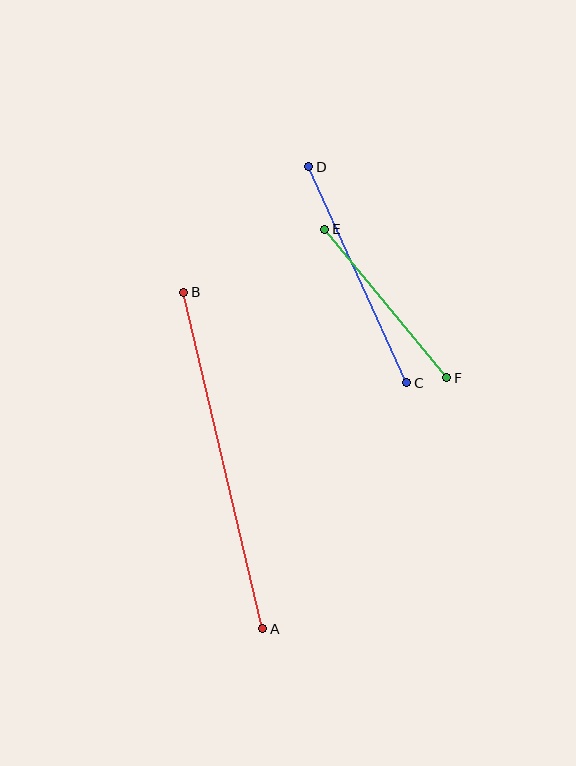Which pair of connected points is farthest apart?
Points A and B are farthest apart.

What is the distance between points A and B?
The distance is approximately 346 pixels.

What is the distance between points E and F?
The distance is approximately 192 pixels.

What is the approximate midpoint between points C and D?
The midpoint is at approximately (358, 275) pixels.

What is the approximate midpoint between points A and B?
The midpoint is at approximately (223, 461) pixels.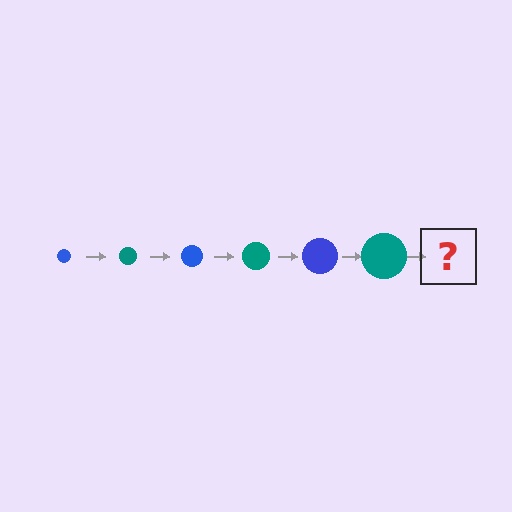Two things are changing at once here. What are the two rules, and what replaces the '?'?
The two rules are that the circle grows larger each step and the color cycles through blue and teal. The '?' should be a blue circle, larger than the previous one.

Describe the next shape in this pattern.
It should be a blue circle, larger than the previous one.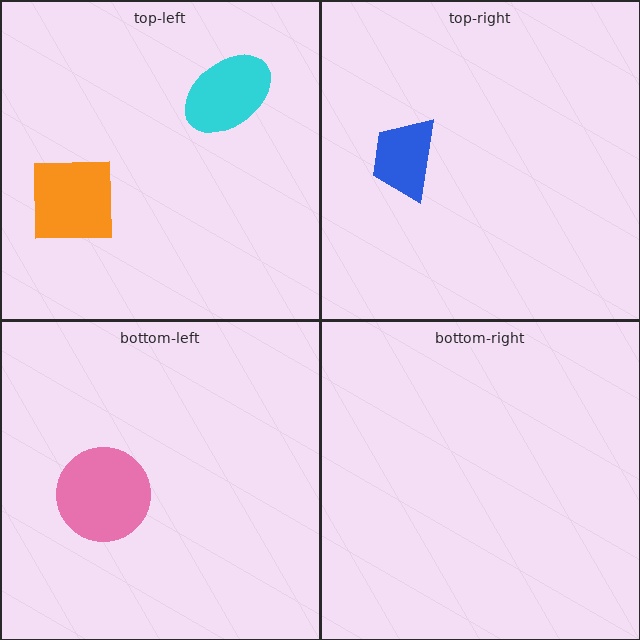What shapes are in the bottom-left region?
The pink circle.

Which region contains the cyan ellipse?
The top-left region.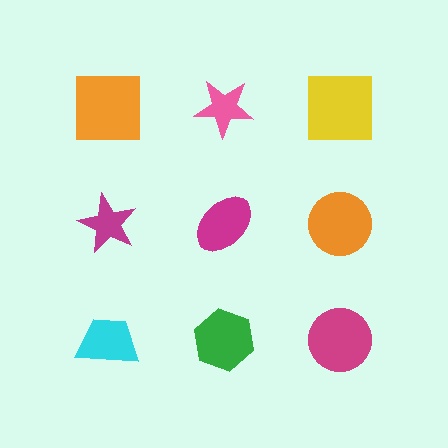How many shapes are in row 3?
3 shapes.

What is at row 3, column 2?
A green hexagon.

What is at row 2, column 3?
An orange circle.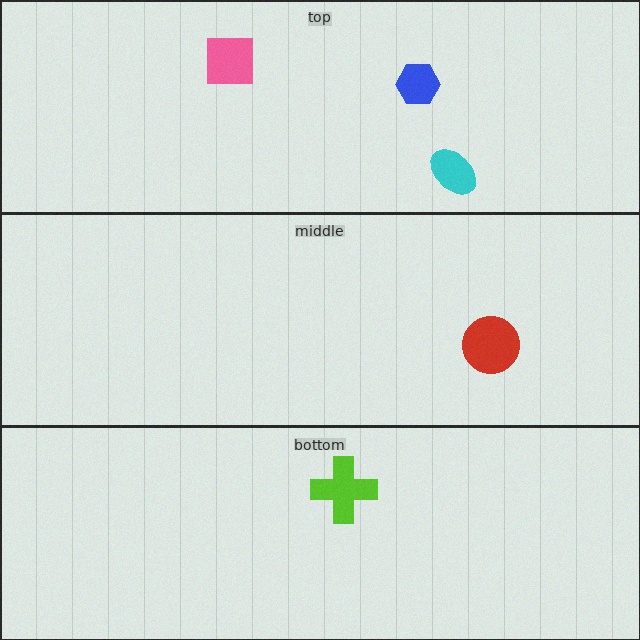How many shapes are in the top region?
3.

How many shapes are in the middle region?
1.